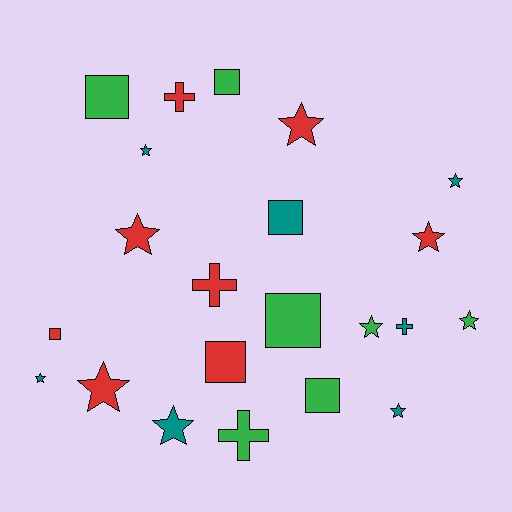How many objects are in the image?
There are 22 objects.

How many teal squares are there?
There is 1 teal square.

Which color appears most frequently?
Red, with 8 objects.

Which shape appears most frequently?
Star, with 11 objects.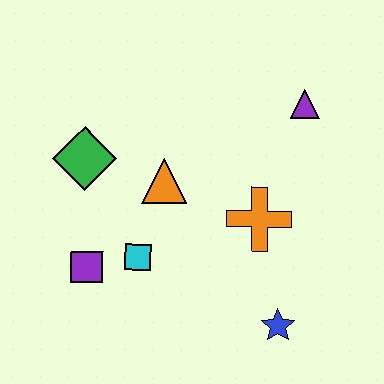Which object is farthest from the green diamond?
The blue star is farthest from the green diamond.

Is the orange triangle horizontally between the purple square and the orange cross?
Yes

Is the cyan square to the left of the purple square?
No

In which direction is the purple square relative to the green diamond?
The purple square is below the green diamond.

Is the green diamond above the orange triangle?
Yes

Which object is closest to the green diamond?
The orange triangle is closest to the green diamond.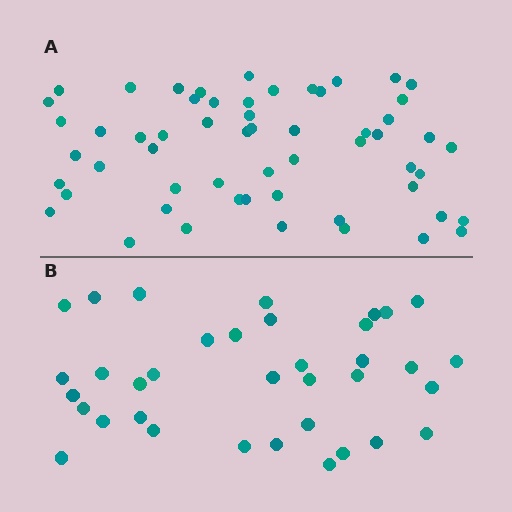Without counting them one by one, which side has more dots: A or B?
Region A (the top region) has more dots.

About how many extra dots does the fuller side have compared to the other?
Region A has approximately 20 more dots than region B.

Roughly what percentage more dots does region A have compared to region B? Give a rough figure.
About 60% more.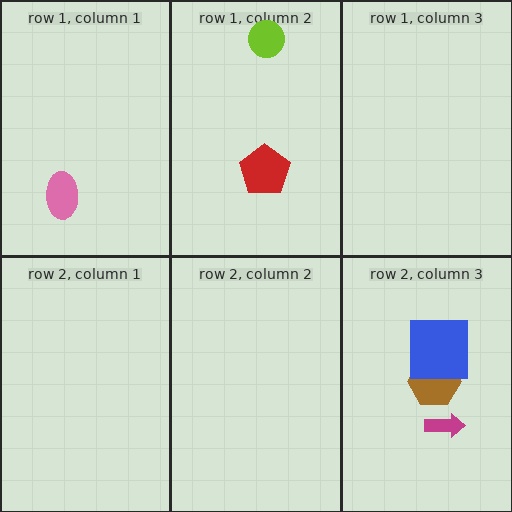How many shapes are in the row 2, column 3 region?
3.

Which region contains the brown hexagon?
The row 2, column 3 region.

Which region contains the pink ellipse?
The row 1, column 1 region.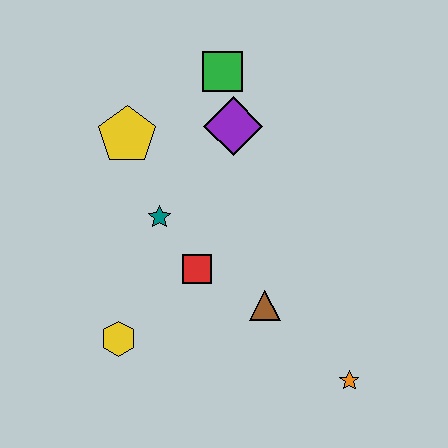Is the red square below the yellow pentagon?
Yes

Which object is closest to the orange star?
The brown triangle is closest to the orange star.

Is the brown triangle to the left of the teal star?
No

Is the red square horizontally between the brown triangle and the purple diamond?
No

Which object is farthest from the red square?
The green square is farthest from the red square.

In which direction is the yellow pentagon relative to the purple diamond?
The yellow pentagon is to the left of the purple diamond.